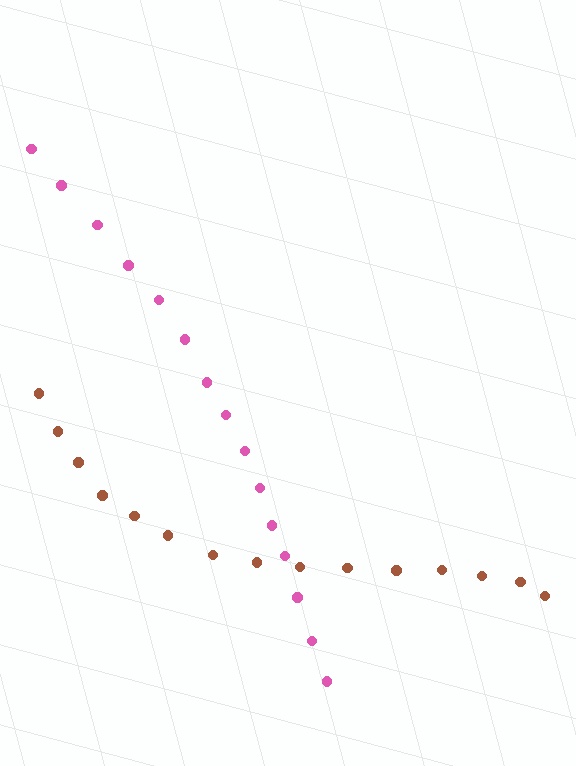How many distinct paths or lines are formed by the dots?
There are 2 distinct paths.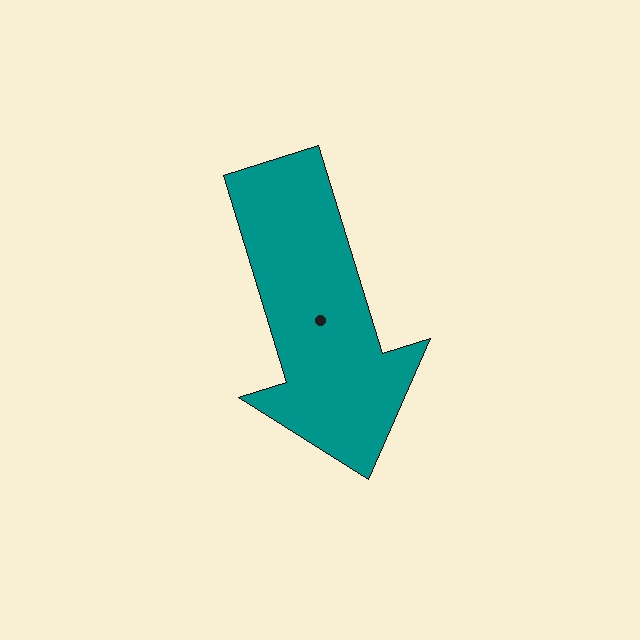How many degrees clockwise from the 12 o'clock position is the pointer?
Approximately 163 degrees.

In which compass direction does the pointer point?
South.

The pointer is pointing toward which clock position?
Roughly 5 o'clock.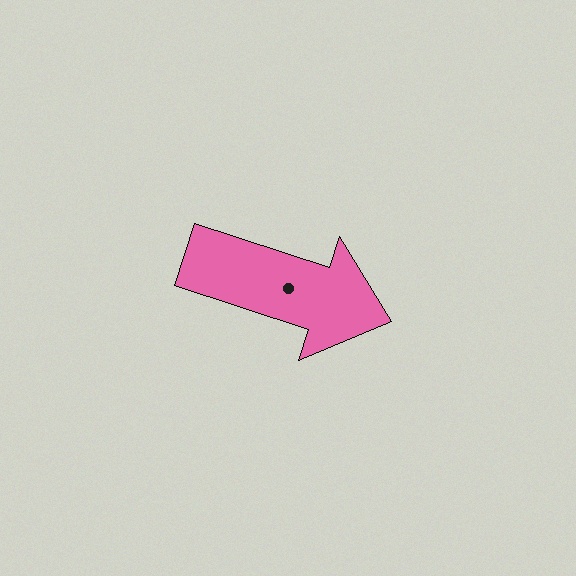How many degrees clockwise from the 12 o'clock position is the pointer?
Approximately 108 degrees.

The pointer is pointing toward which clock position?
Roughly 4 o'clock.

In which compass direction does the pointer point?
East.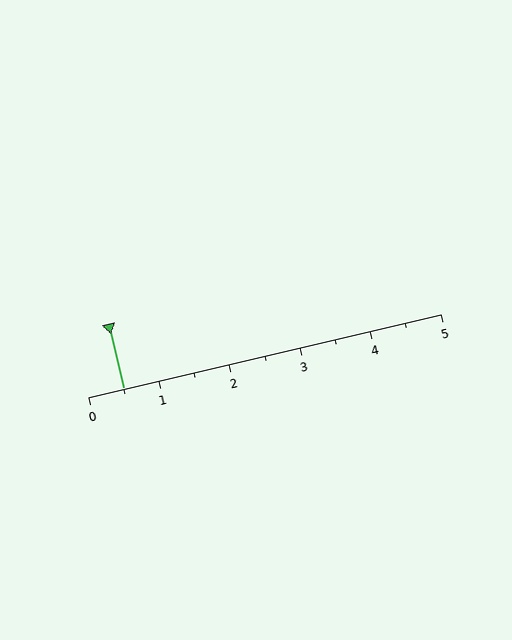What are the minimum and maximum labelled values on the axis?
The axis runs from 0 to 5.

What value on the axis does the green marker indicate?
The marker indicates approximately 0.5.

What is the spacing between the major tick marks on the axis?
The major ticks are spaced 1 apart.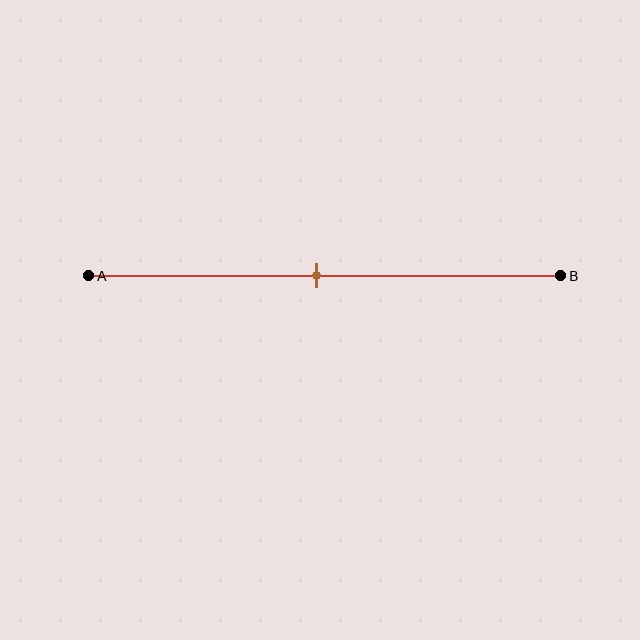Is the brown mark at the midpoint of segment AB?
Yes, the mark is approximately at the midpoint.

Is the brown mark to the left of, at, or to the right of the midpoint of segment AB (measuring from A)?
The brown mark is approximately at the midpoint of segment AB.